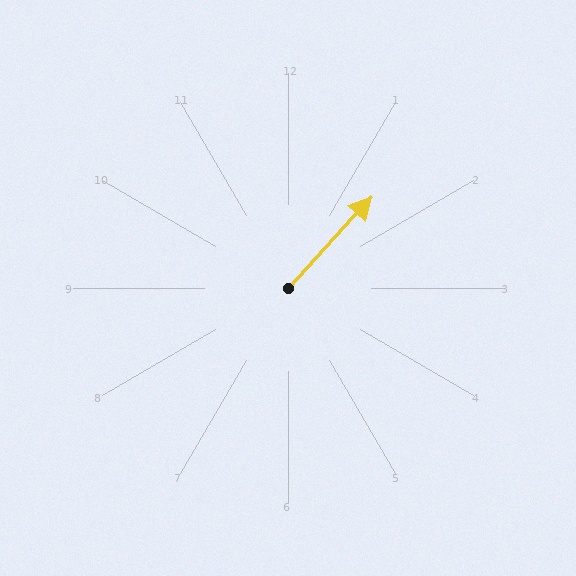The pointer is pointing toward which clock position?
Roughly 1 o'clock.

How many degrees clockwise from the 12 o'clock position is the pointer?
Approximately 42 degrees.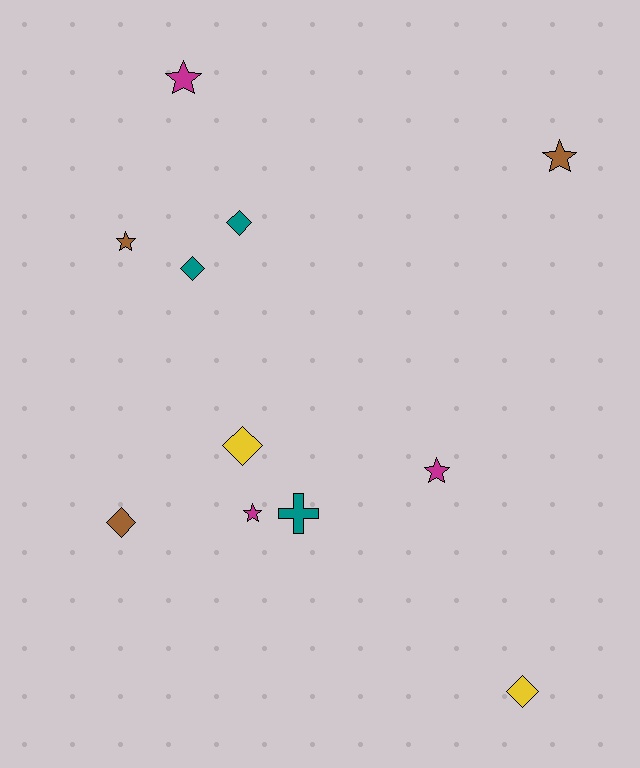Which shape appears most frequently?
Star, with 5 objects.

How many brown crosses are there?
There are no brown crosses.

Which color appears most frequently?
Teal, with 3 objects.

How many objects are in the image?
There are 11 objects.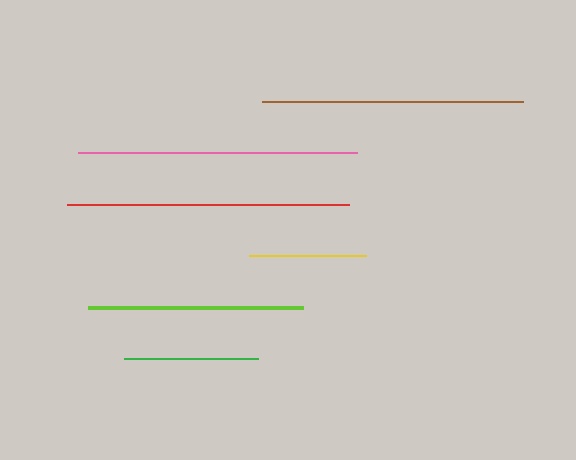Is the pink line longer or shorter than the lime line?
The pink line is longer than the lime line.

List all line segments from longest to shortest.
From longest to shortest: red, pink, brown, lime, green, yellow.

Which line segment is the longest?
The red line is the longest at approximately 282 pixels.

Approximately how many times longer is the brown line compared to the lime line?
The brown line is approximately 1.2 times the length of the lime line.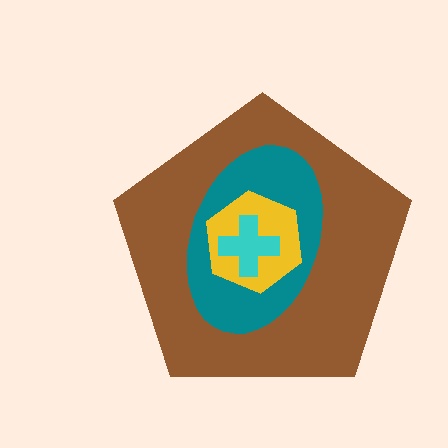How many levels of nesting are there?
4.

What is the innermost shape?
The cyan cross.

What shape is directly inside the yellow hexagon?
The cyan cross.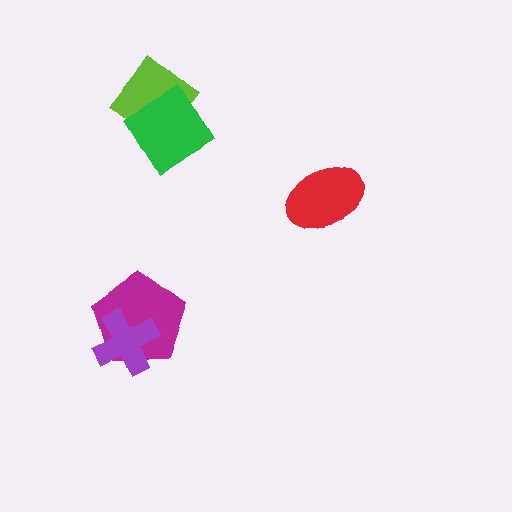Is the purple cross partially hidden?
No, no other shape covers it.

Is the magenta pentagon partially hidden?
Yes, it is partially covered by another shape.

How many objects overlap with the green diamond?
1 object overlaps with the green diamond.